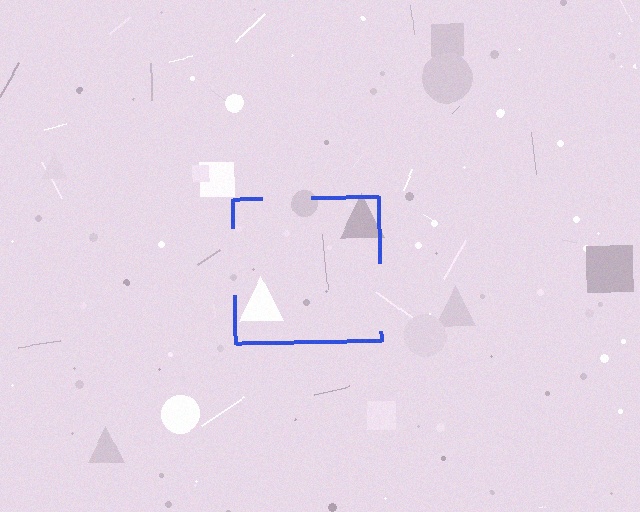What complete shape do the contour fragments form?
The contour fragments form a square.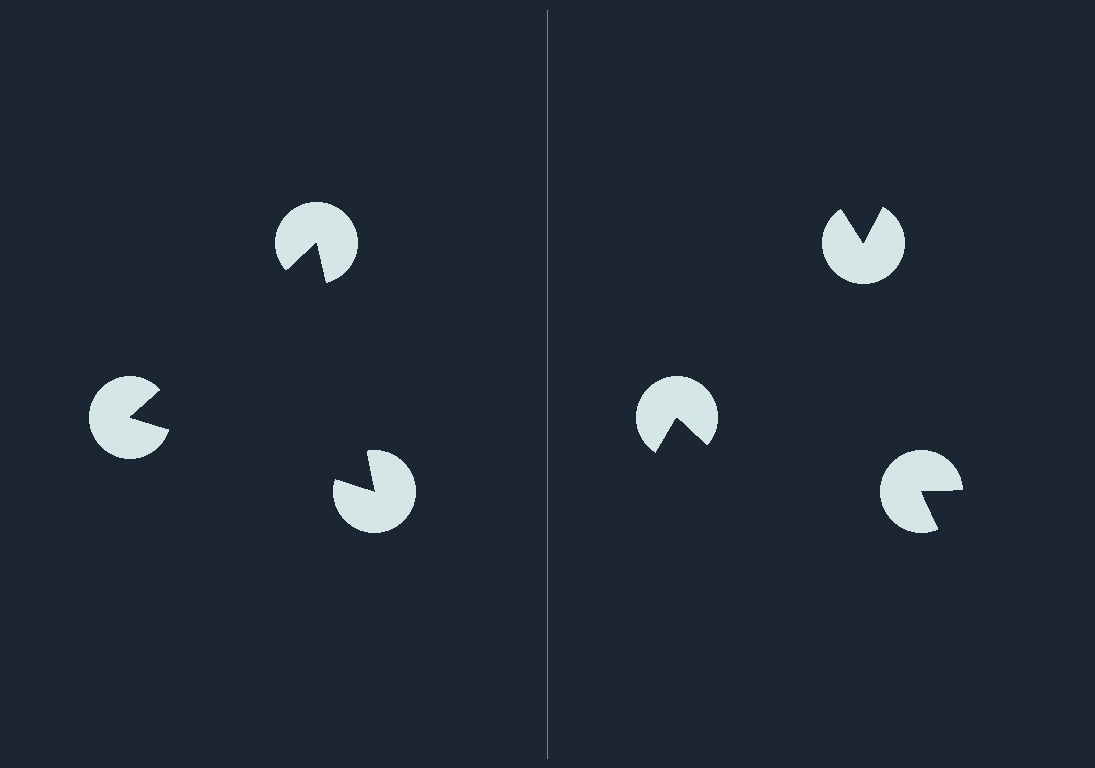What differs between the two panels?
The pac-man discs are positioned identically on both sides; only the wedge orientations differ. On the left they align to a triangle; on the right they are misaligned.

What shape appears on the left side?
An illusory triangle.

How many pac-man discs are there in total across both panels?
6 — 3 on each side.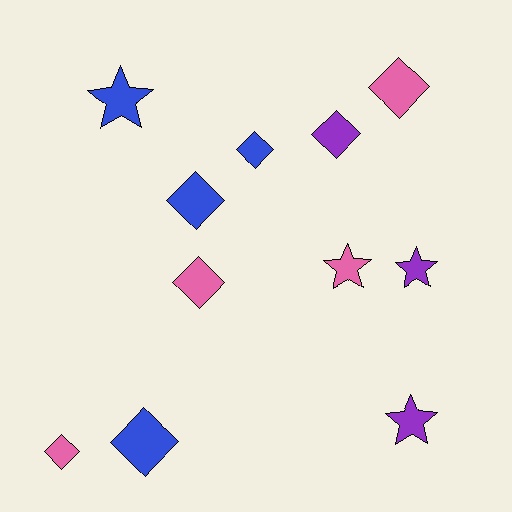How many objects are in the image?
There are 11 objects.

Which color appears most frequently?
Pink, with 4 objects.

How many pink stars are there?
There is 1 pink star.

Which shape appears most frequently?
Diamond, with 7 objects.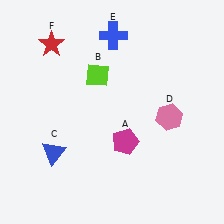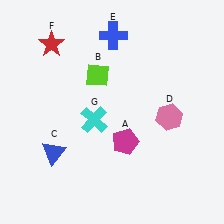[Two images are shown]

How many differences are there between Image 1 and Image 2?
There is 1 difference between the two images.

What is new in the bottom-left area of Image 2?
A cyan cross (G) was added in the bottom-left area of Image 2.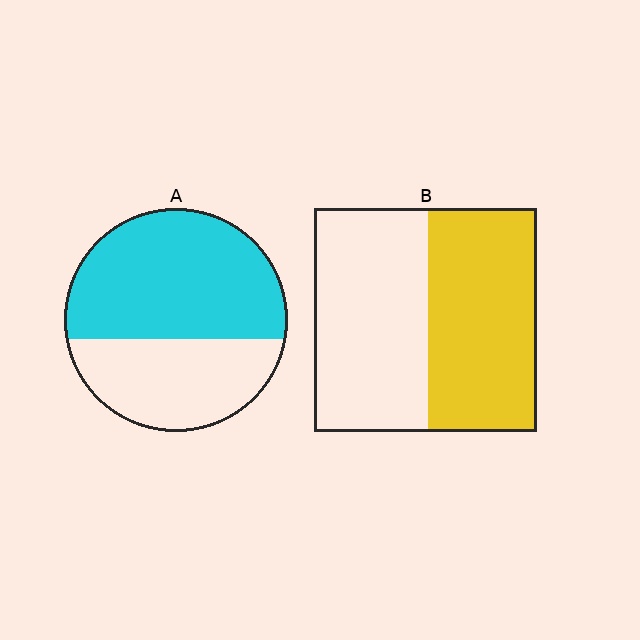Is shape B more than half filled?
Roughly half.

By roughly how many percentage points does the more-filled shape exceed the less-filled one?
By roughly 10 percentage points (A over B).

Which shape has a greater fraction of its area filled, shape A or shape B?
Shape A.